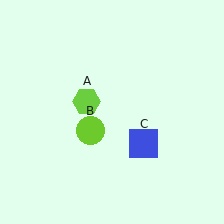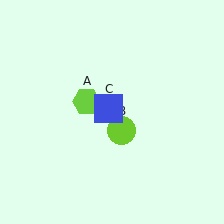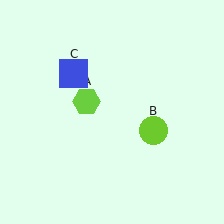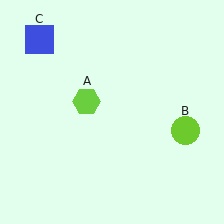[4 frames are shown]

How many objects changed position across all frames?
2 objects changed position: lime circle (object B), blue square (object C).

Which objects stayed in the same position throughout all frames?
Lime hexagon (object A) remained stationary.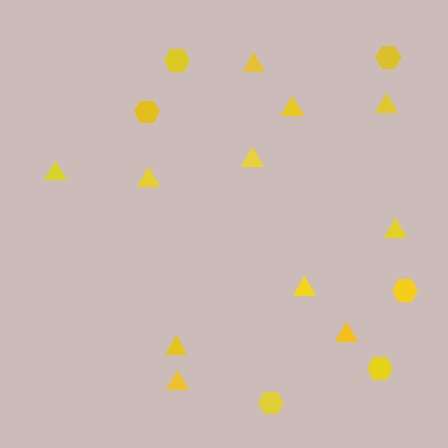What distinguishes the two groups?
There are 2 groups: one group of hexagons (6) and one group of triangles (11).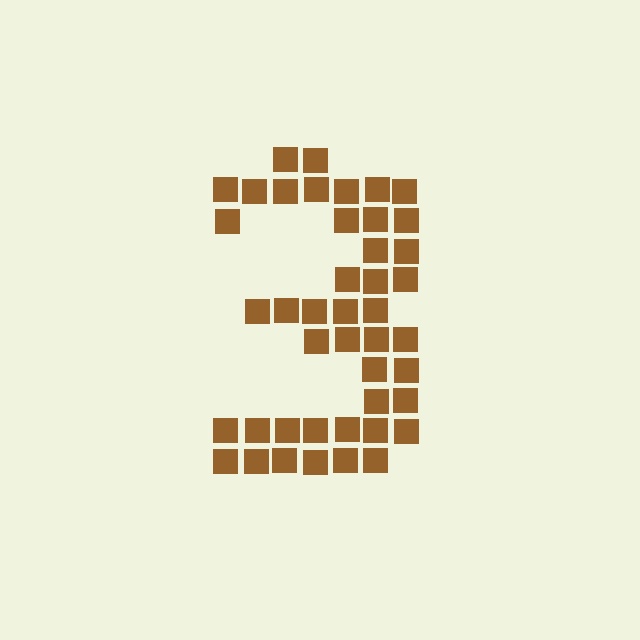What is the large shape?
The large shape is the digit 3.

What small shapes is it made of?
It is made of small squares.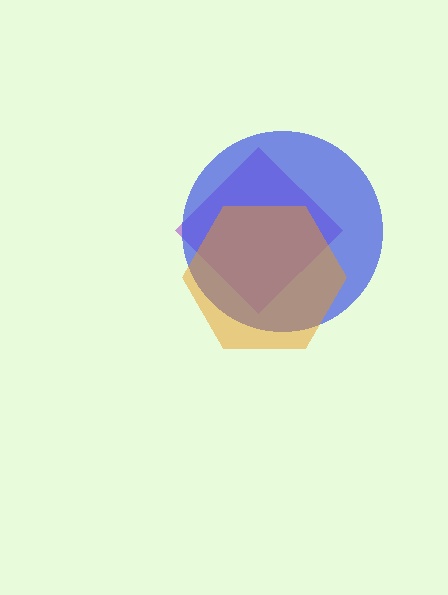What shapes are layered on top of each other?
The layered shapes are: a purple diamond, a blue circle, an orange hexagon.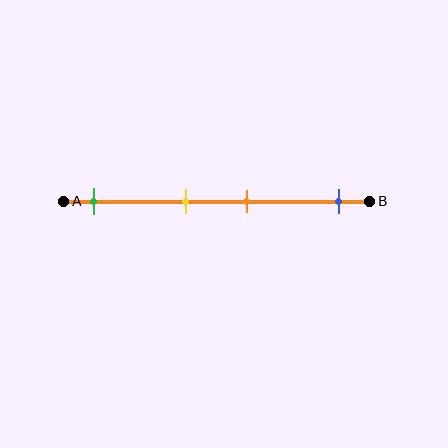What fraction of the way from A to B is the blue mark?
The blue mark is approximately 90% (0.9) of the way from A to B.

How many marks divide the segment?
There are 4 marks dividing the segment.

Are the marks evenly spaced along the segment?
No, the marks are not evenly spaced.